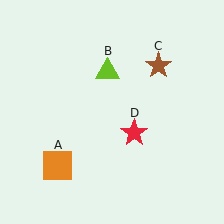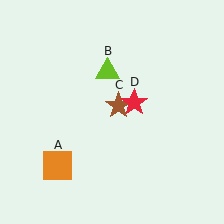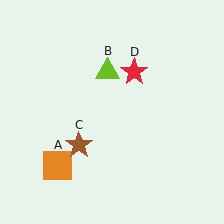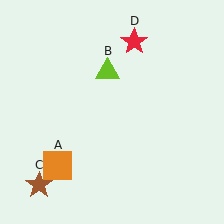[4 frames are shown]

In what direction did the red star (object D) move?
The red star (object D) moved up.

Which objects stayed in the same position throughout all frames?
Orange square (object A) and lime triangle (object B) remained stationary.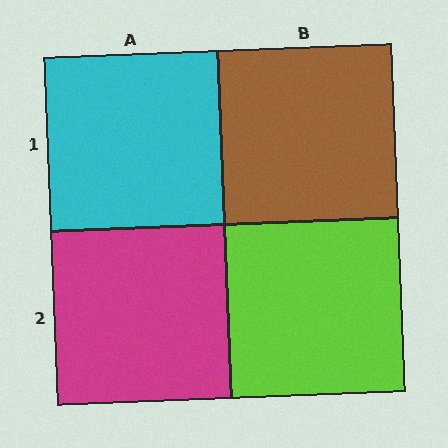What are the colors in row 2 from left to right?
Magenta, lime.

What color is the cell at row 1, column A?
Cyan.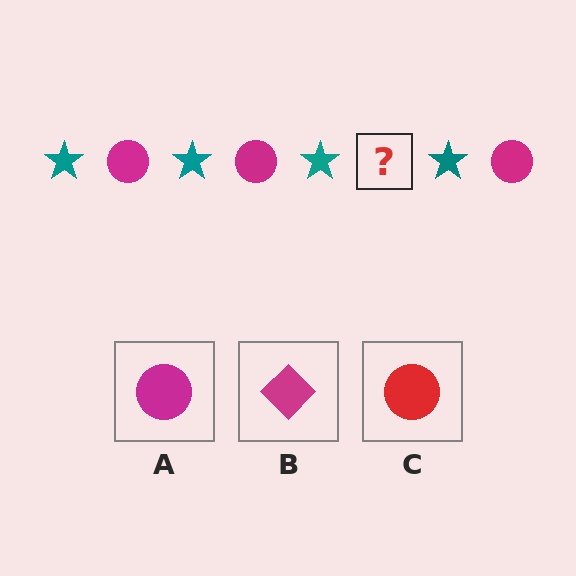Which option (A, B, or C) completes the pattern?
A.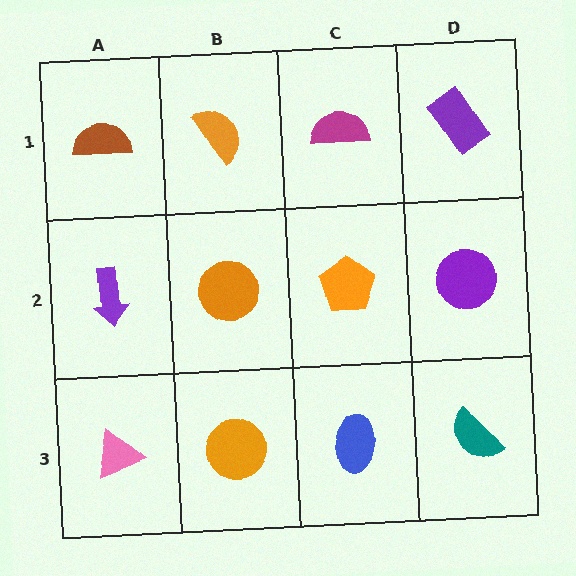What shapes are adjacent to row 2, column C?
A magenta semicircle (row 1, column C), a blue ellipse (row 3, column C), an orange circle (row 2, column B), a purple circle (row 2, column D).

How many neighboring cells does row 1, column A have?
2.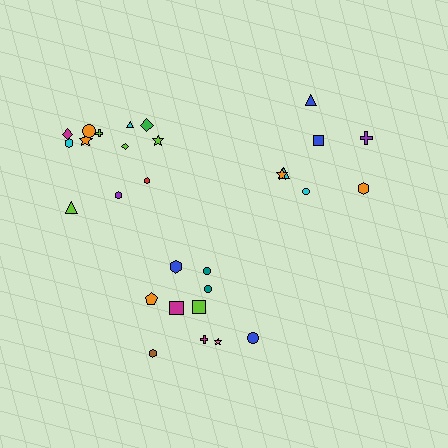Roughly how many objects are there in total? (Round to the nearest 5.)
Roughly 30 objects in total.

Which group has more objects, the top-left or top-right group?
The top-left group.